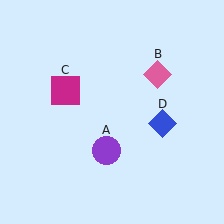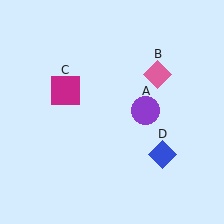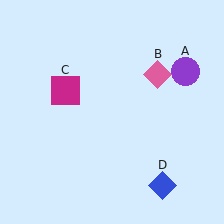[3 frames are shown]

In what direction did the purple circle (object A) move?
The purple circle (object A) moved up and to the right.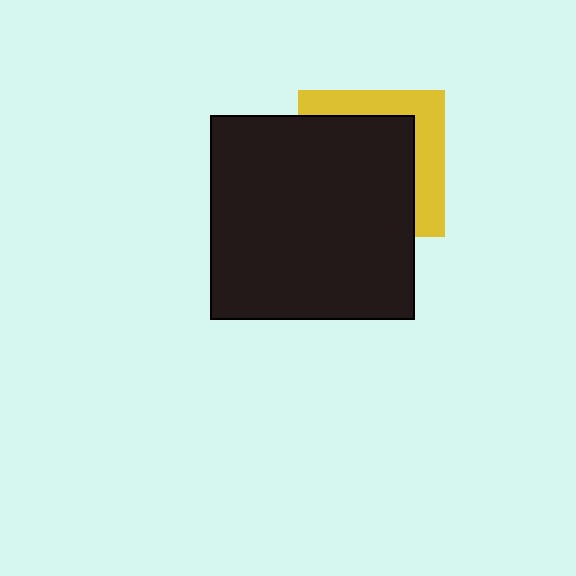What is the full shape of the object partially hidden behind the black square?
The partially hidden object is a yellow square.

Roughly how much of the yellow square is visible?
A small part of it is visible (roughly 34%).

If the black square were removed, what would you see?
You would see the complete yellow square.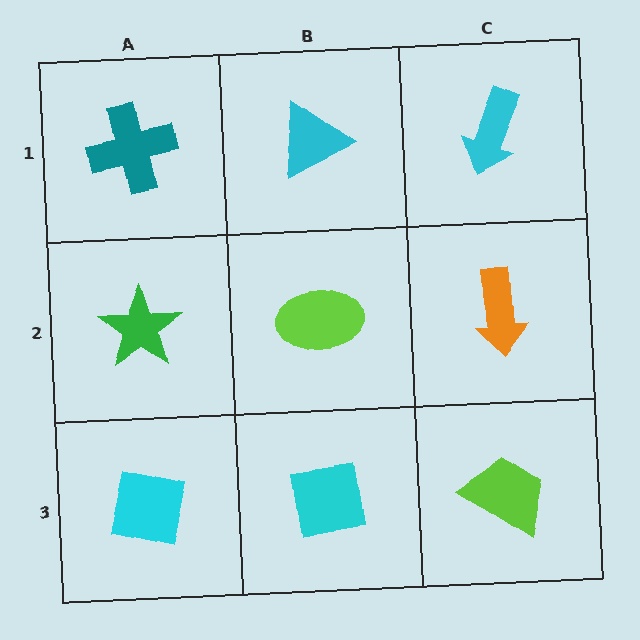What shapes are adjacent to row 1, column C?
An orange arrow (row 2, column C), a cyan triangle (row 1, column B).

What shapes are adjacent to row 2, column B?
A cyan triangle (row 1, column B), a cyan square (row 3, column B), a green star (row 2, column A), an orange arrow (row 2, column C).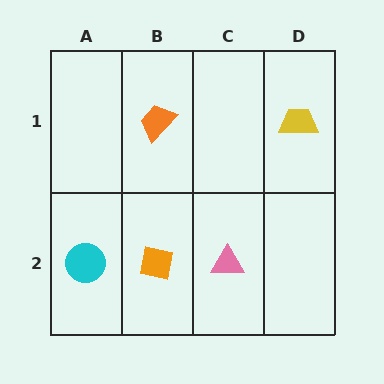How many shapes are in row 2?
3 shapes.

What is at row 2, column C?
A pink triangle.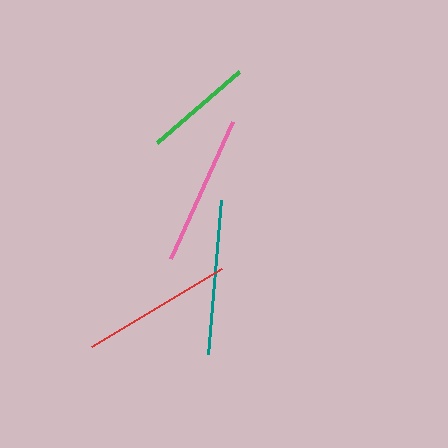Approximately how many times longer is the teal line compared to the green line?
The teal line is approximately 1.4 times the length of the green line.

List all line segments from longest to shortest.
From longest to shortest: teal, red, pink, green.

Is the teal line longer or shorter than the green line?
The teal line is longer than the green line.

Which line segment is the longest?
The teal line is the longest at approximately 155 pixels.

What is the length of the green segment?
The green segment is approximately 108 pixels long.